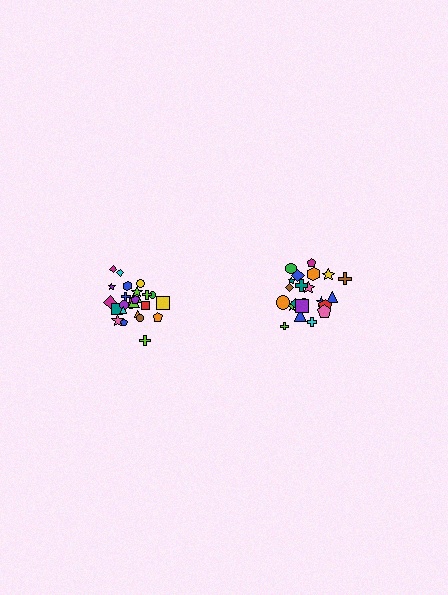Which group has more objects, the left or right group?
The left group.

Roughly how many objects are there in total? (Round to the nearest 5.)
Roughly 45 objects in total.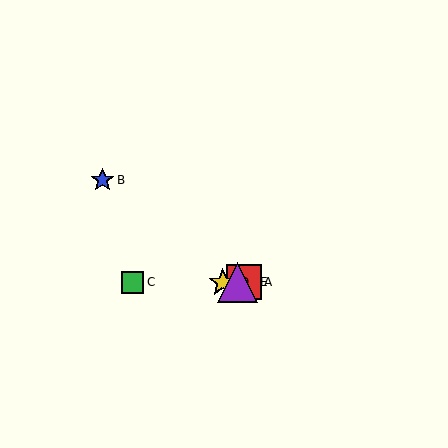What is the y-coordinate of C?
Object C is at y≈282.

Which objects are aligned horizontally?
Objects A, C, D, E are aligned horizontally.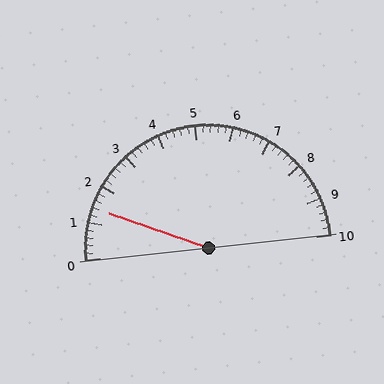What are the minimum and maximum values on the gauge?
The gauge ranges from 0 to 10.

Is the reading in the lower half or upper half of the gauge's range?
The reading is in the lower half of the range (0 to 10).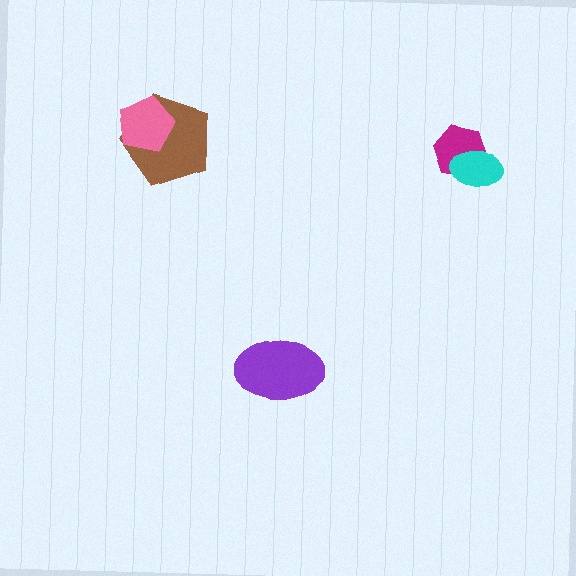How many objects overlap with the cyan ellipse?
1 object overlaps with the cyan ellipse.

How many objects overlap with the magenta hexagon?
1 object overlaps with the magenta hexagon.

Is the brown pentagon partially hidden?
Yes, it is partially covered by another shape.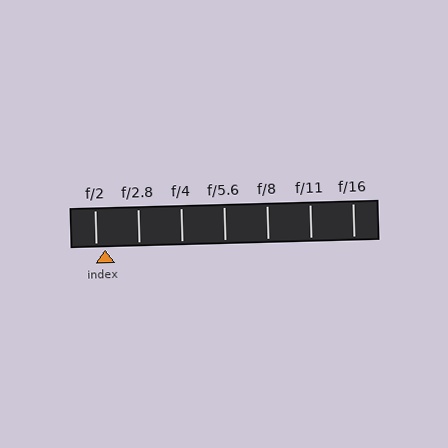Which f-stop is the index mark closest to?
The index mark is closest to f/2.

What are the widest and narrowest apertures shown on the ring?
The widest aperture shown is f/2 and the narrowest is f/16.